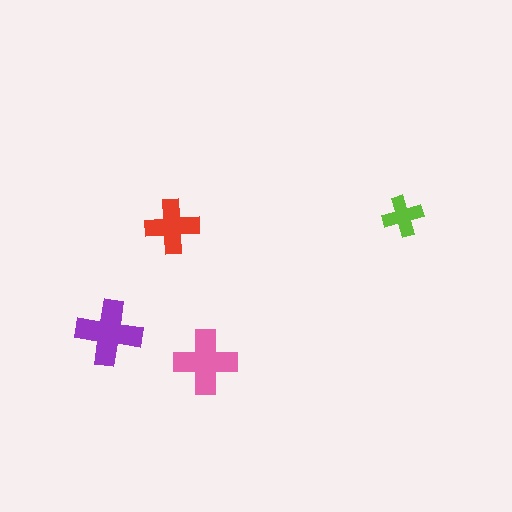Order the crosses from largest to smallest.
the purple one, the pink one, the red one, the lime one.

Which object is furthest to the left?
The purple cross is leftmost.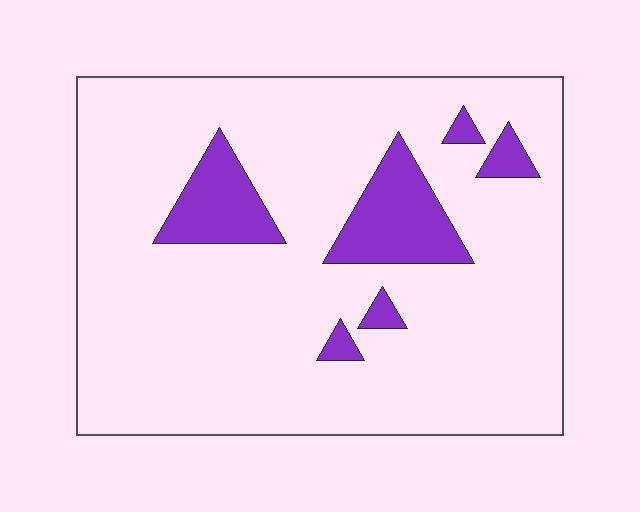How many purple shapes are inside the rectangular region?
6.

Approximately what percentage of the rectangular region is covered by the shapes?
Approximately 15%.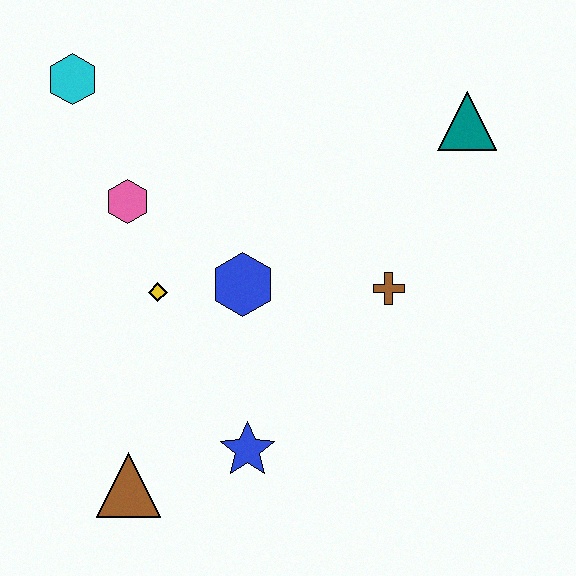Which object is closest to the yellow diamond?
The blue hexagon is closest to the yellow diamond.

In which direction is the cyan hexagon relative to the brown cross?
The cyan hexagon is to the left of the brown cross.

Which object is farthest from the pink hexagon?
The teal triangle is farthest from the pink hexagon.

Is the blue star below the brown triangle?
No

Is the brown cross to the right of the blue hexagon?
Yes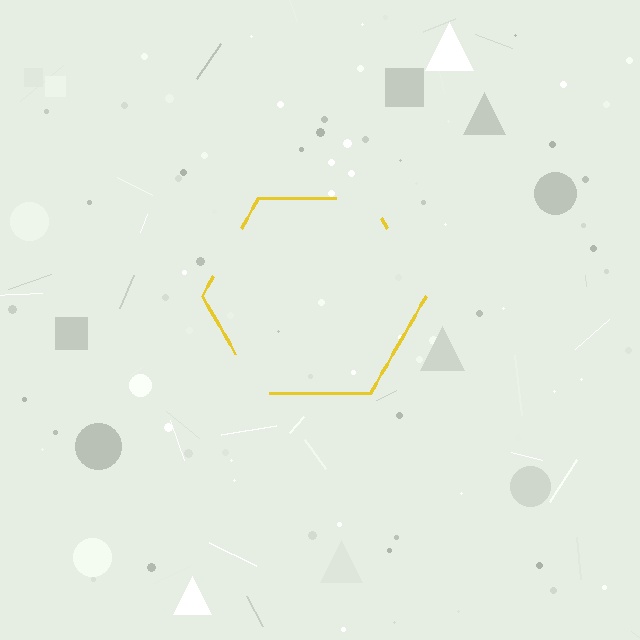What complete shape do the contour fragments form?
The contour fragments form a hexagon.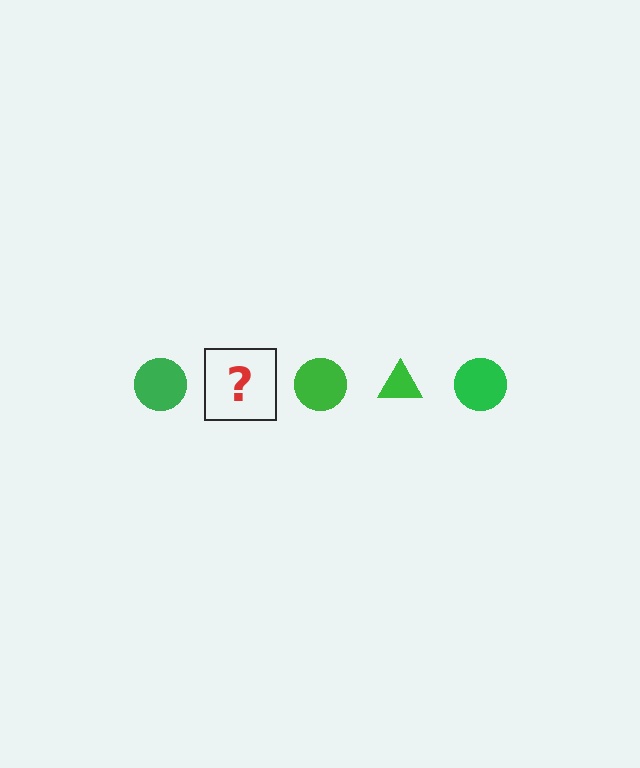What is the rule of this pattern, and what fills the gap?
The rule is that the pattern cycles through circle, triangle shapes in green. The gap should be filled with a green triangle.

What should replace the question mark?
The question mark should be replaced with a green triangle.